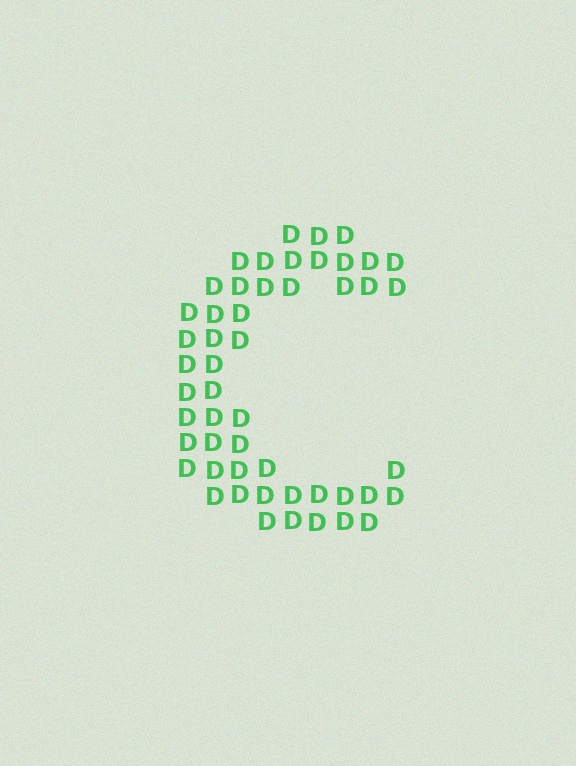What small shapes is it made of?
It is made of small letter D's.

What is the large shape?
The large shape is the letter C.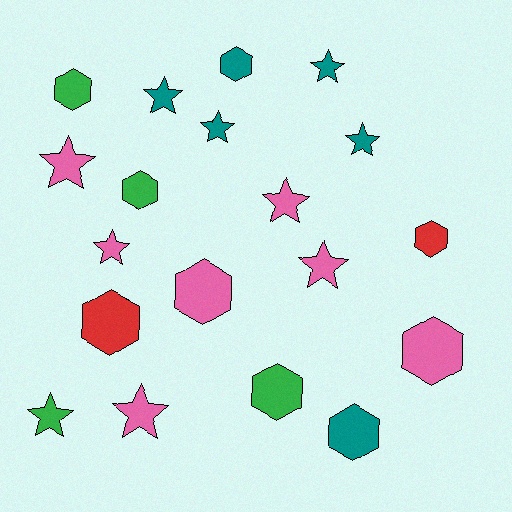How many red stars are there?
There are no red stars.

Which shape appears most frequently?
Star, with 10 objects.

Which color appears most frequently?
Pink, with 7 objects.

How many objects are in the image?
There are 19 objects.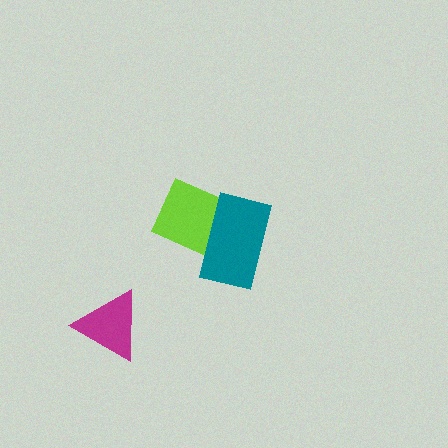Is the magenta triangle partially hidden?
No, no other shape covers it.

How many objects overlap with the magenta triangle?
0 objects overlap with the magenta triangle.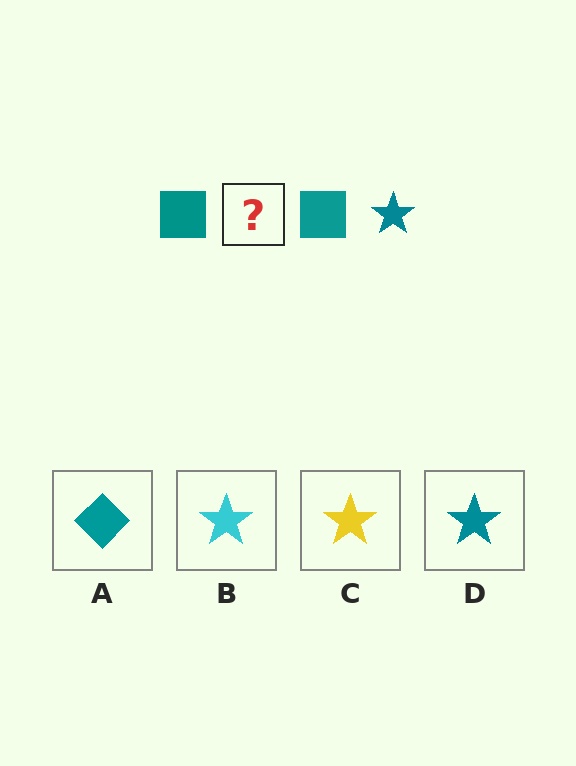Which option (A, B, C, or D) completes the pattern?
D.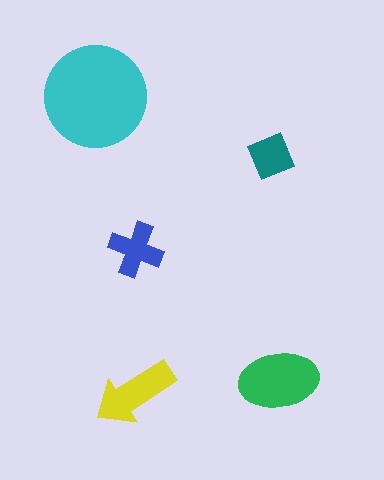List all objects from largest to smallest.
The cyan circle, the green ellipse, the yellow arrow, the blue cross, the teal diamond.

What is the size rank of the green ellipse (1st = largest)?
2nd.